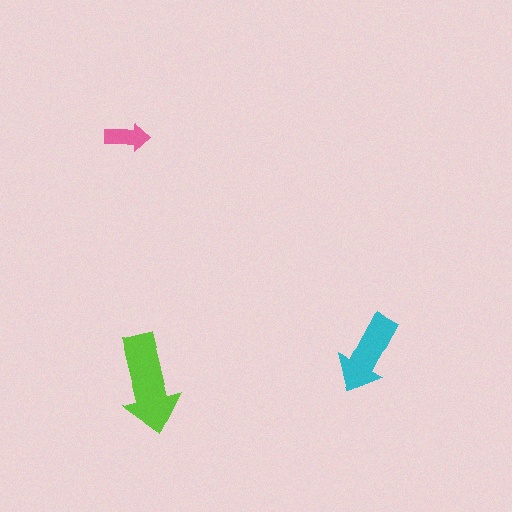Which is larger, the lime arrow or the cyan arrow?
The lime one.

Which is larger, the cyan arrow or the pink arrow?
The cyan one.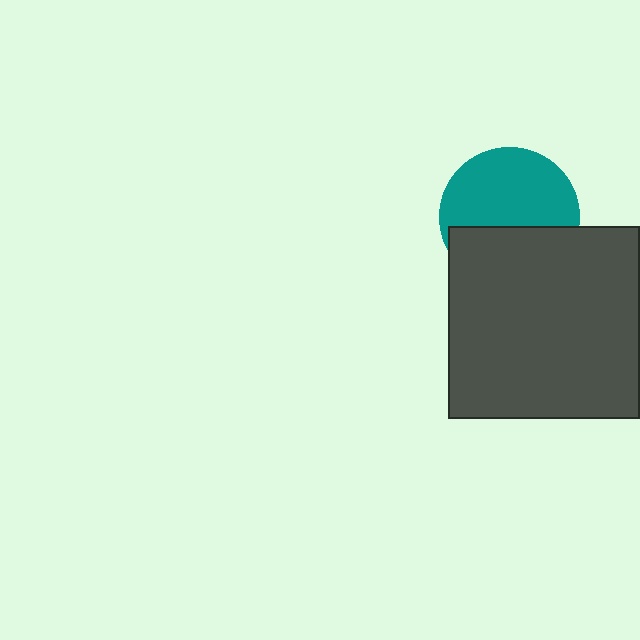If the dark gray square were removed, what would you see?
You would see the complete teal circle.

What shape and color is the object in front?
The object in front is a dark gray square.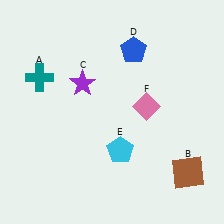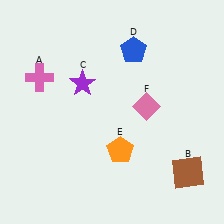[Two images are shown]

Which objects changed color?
A changed from teal to pink. E changed from cyan to orange.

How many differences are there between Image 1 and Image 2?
There are 2 differences between the two images.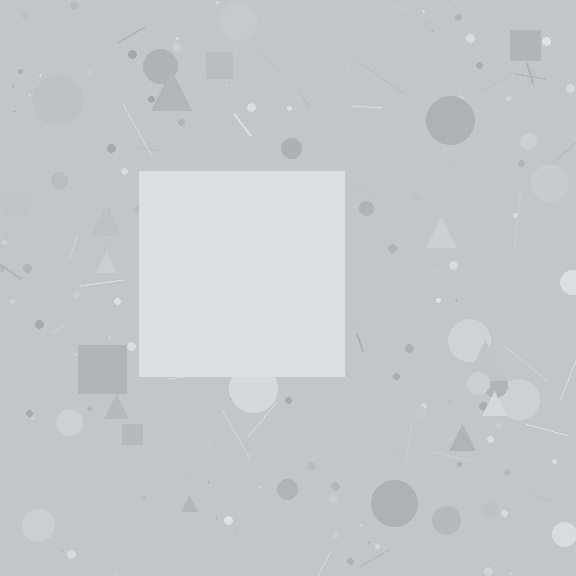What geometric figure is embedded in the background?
A square is embedded in the background.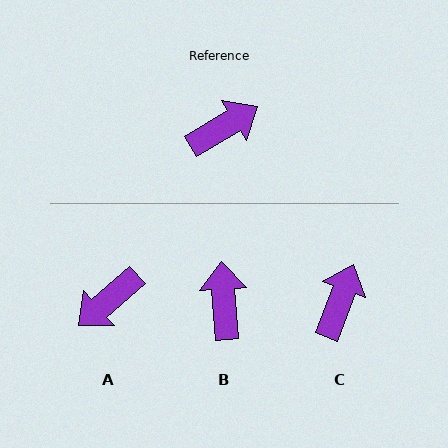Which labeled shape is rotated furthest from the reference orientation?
A, about 170 degrees away.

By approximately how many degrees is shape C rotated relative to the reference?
Approximately 38 degrees counter-clockwise.